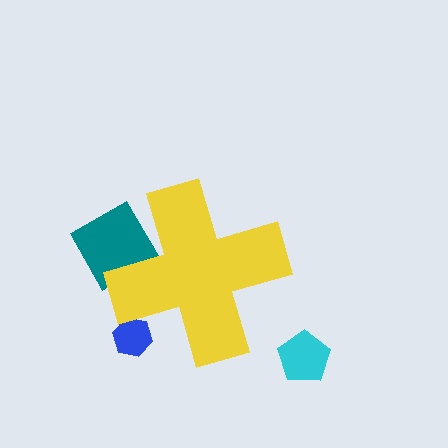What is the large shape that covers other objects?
A yellow cross.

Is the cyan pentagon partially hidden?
No, the cyan pentagon is fully visible.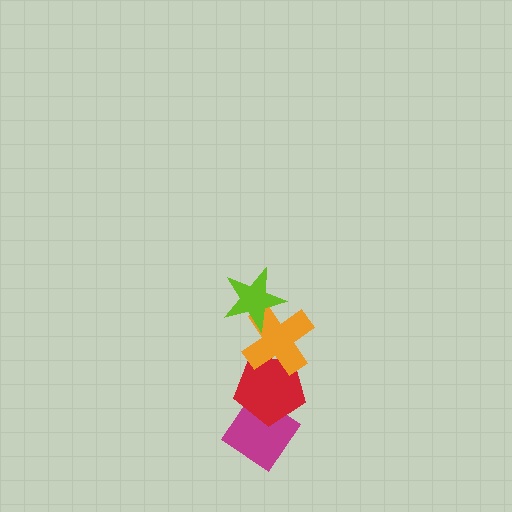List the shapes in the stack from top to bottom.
From top to bottom: the lime star, the orange cross, the red pentagon, the magenta diamond.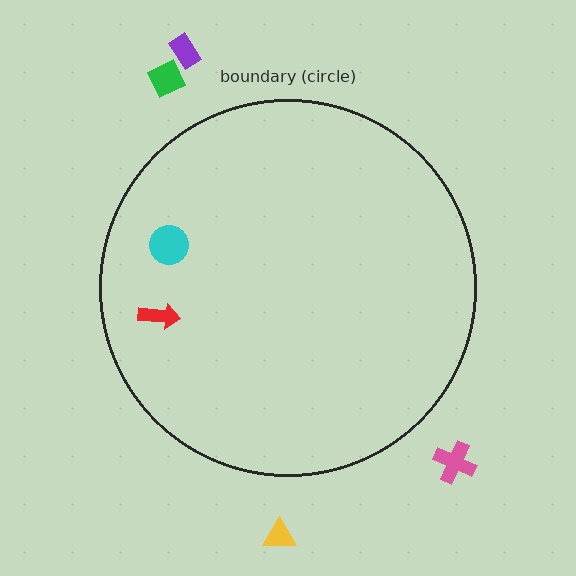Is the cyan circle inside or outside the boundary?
Inside.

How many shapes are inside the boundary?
2 inside, 4 outside.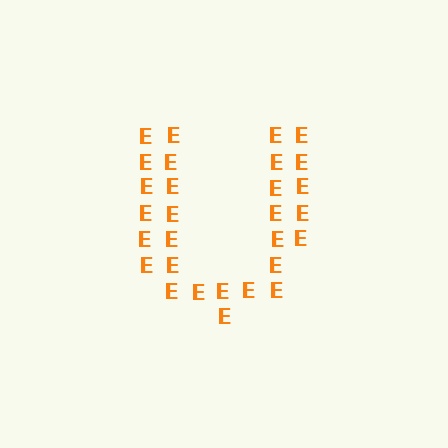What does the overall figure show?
The overall figure shows the letter U.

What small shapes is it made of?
It is made of small letter E's.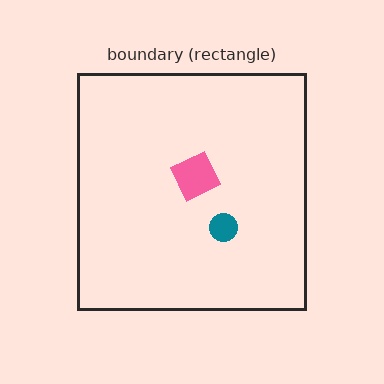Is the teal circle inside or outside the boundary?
Inside.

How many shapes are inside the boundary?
2 inside, 0 outside.